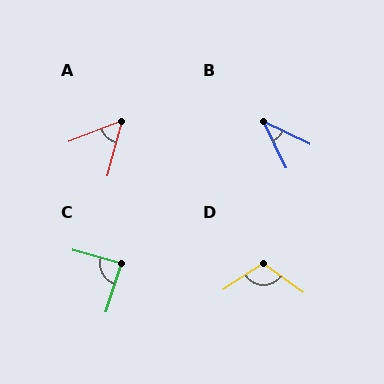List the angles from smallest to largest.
B (39°), A (54°), C (87°), D (111°).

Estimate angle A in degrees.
Approximately 54 degrees.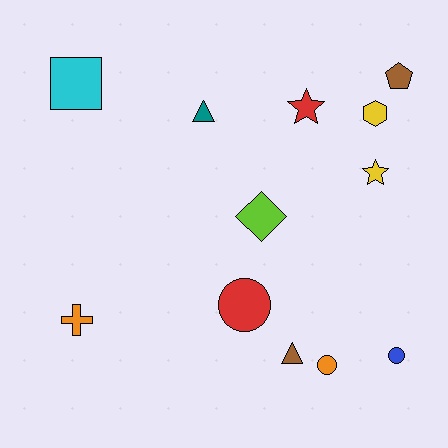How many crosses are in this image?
There is 1 cross.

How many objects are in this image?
There are 12 objects.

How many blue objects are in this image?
There is 1 blue object.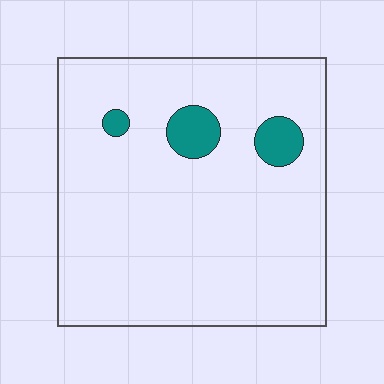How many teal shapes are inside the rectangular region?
3.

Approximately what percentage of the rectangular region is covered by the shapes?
Approximately 5%.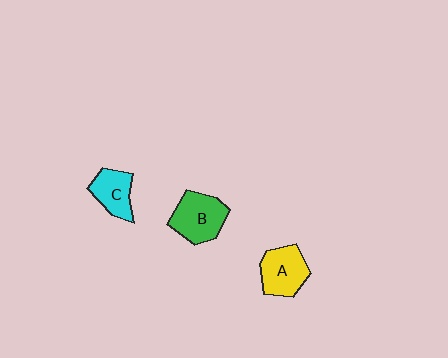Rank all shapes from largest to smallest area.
From largest to smallest: B (green), A (yellow), C (cyan).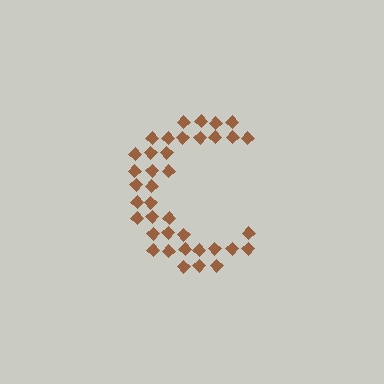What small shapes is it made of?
It is made of small diamonds.